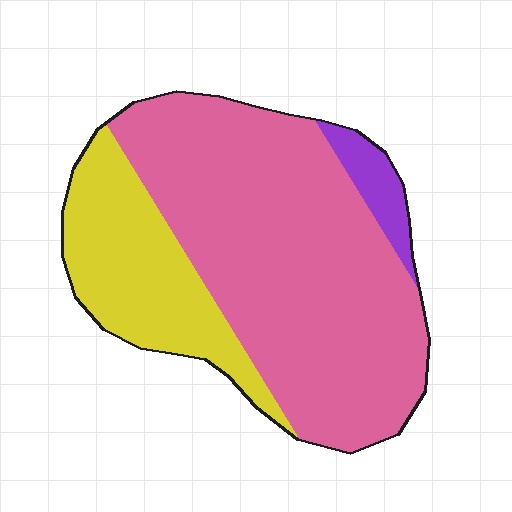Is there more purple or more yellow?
Yellow.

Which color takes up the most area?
Pink, at roughly 70%.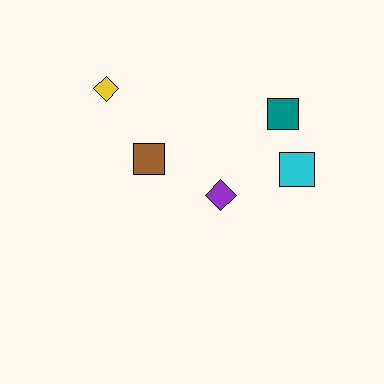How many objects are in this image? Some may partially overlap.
There are 5 objects.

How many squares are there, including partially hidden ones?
There are 3 squares.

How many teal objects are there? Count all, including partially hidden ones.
There is 1 teal object.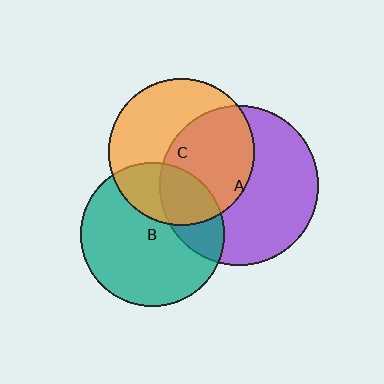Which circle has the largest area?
Circle A (purple).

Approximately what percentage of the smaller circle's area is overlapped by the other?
Approximately 50%.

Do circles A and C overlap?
Yes.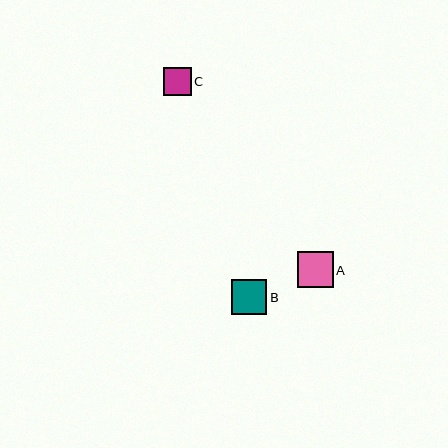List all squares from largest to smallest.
From largest to smallest: A, B, C.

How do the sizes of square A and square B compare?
Square A and square B are approximately the same size.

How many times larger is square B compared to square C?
Square B is approximately 1.3 times the size of square C.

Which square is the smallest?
Square C is the smallest with a size of approximately 28 pixels.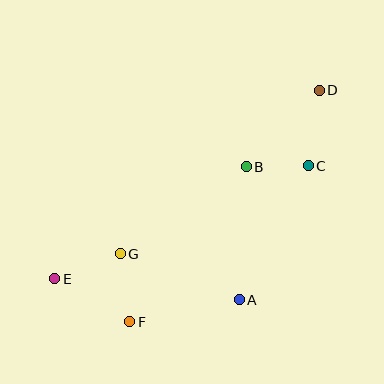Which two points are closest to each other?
Points B and C are closest to each other.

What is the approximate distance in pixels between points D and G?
The distance between D and G is approximately 258 pixels.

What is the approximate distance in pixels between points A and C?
The distance between A and C is approximately 151 pixels.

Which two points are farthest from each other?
Points D and E are farthest from each other.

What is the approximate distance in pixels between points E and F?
The distance between E and F is approximately 86 pixels.